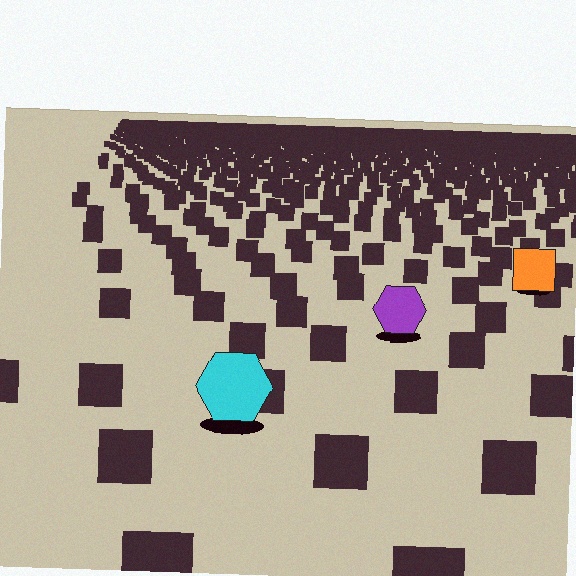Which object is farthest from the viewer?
The orange square is farthest from the viewer. It appears smaller and the ground texture around it is denser.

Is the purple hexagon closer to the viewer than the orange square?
Yes. The purple hexagon is closer — you can tell from the texture gradient: the ground texture is coarser near it.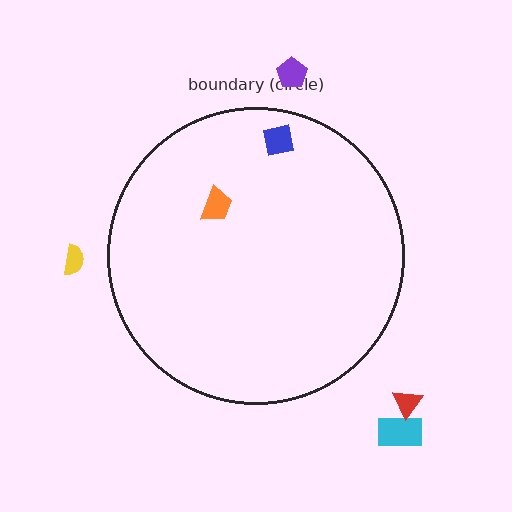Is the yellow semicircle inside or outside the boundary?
Outside.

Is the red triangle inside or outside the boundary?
Outside.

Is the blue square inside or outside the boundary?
Inside.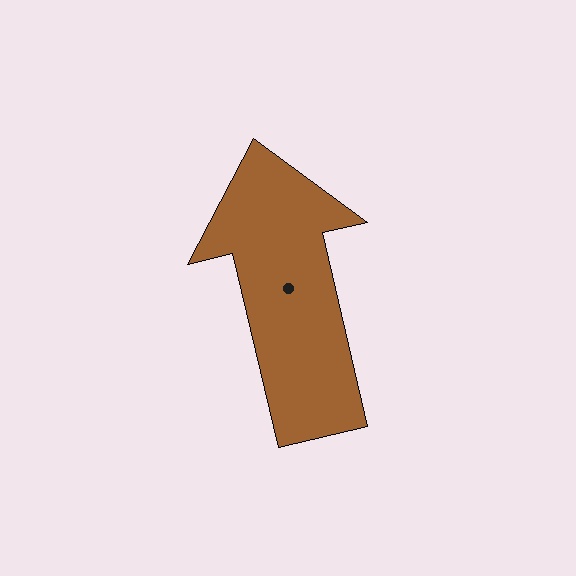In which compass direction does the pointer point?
North.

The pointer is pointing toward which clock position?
Roughly 12 o'clock.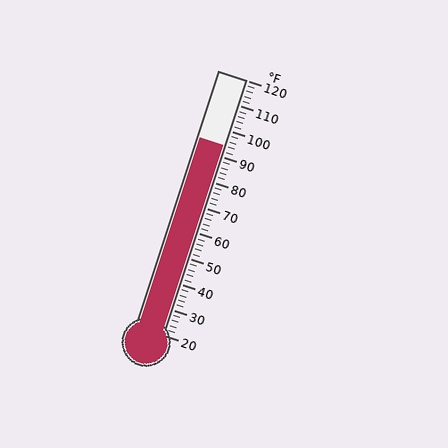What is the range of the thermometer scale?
The thermometer scale ranges from 20°F to 120°F.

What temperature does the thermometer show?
The thermometer shows approximately 94°F.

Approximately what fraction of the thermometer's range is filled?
The thermometer is filled to approximately 75% of its range.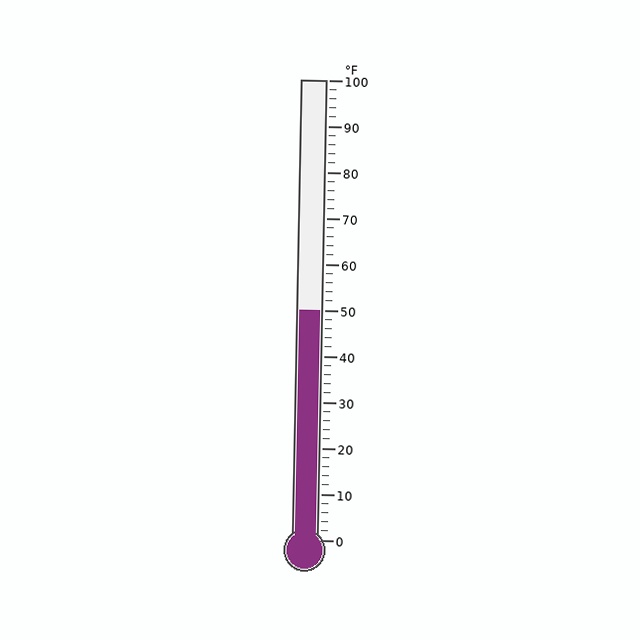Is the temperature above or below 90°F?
The temperature is below 90°F.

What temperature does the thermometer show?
The thermometer shows approximately 50°F.